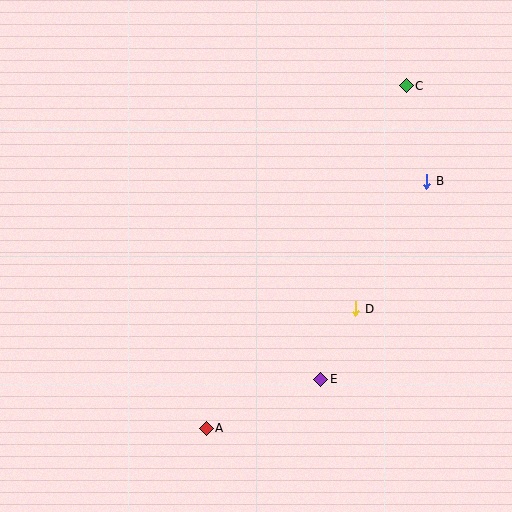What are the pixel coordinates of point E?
Point E is at (321, 379).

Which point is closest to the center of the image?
Point D at (356, 309) is closest to the center.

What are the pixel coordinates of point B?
Point B is at (427, 181).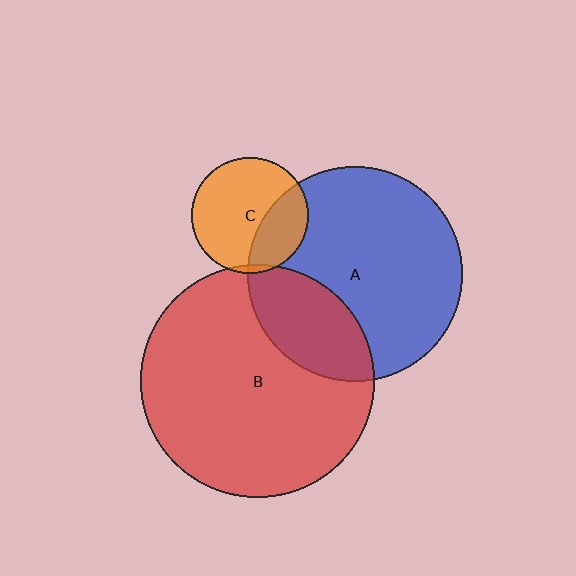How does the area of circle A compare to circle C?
Approximately 3.4 times.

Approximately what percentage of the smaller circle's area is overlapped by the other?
Approximately 30%.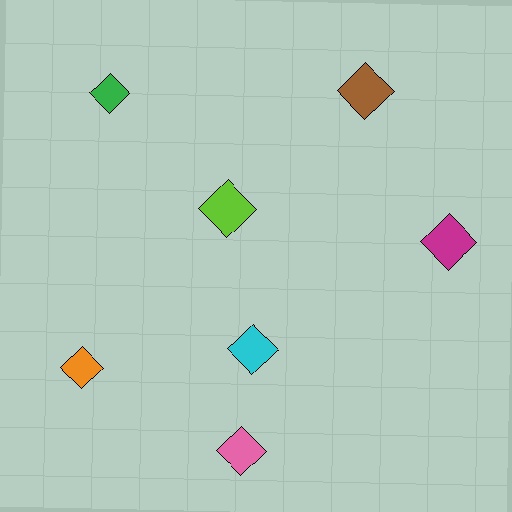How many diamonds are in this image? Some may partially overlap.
There are 7 diamonds.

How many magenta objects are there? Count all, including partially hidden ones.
There is 1 magenta object.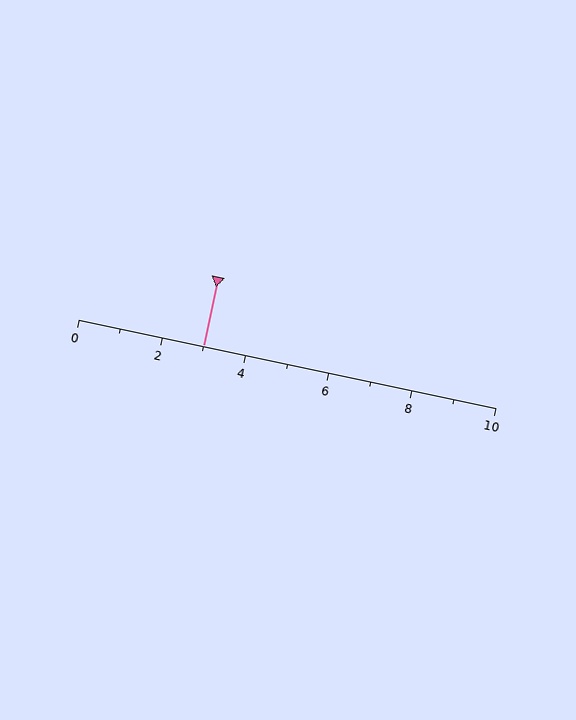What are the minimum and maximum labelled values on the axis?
The axis runs from 0 to 10.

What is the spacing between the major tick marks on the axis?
The major ticks are spaced 2 apart.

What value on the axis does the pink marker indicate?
The marker indicates approximately 3.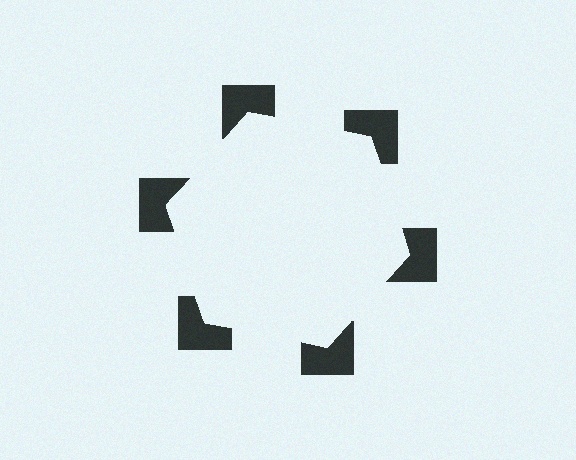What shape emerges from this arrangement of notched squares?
An illusory hexagon — its edges are inferred from the aligned wedge cuts in the notched squares, not physically drawn.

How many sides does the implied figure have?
6 sides.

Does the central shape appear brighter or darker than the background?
It typically appears slightly brighter than the background, even though no actual brightness change is drawn.